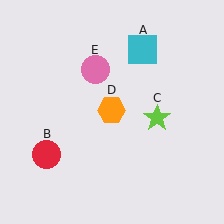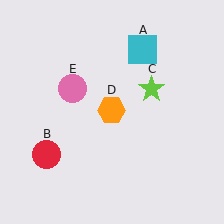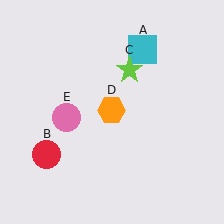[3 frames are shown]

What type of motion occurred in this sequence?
The lime star (object C), pink circle (object E) rotated counterclockwise around the center of the scene.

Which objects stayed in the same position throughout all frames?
Cyan square (object A) and red circle (object B) and orange hexagon (object D) remained stationary.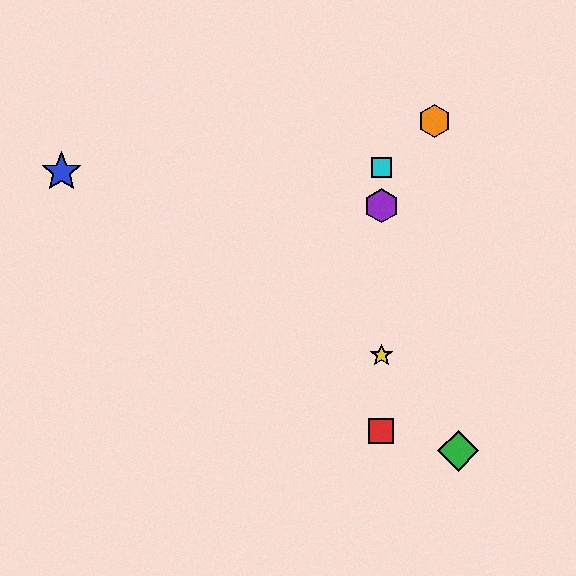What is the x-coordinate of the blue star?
The blue star is at x≈62.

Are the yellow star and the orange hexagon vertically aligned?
No, the yellow star is at x≈381 and the orange hexagon is at x≈434.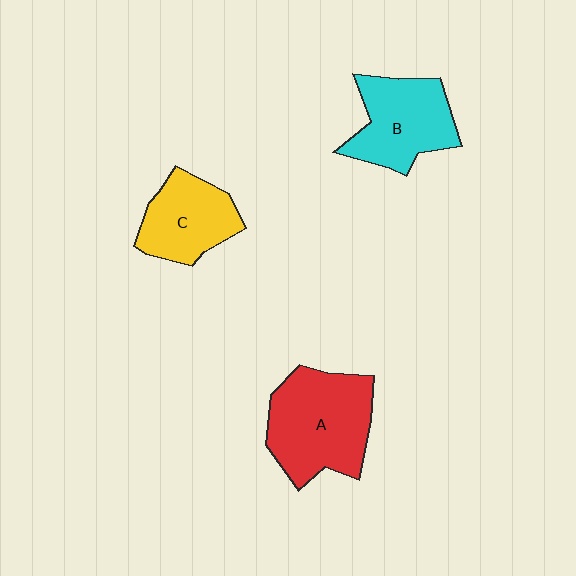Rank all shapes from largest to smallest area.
From largest to smallest: A (red), B (cyan), C (yellow).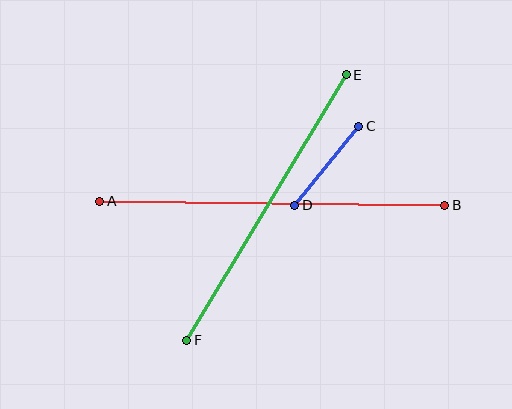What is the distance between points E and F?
The distance is approximately 310 pixels.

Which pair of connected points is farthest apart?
Points A and B are farthest apart.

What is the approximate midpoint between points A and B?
The midpoint is at approximately (272, 203) pixels.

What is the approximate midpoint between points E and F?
The midpoint is at approximately (267, 208) pixels.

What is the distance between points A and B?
The distance is approximately 345 pixels.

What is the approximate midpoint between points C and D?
The midpoint is at approximately (327, 166) pixels.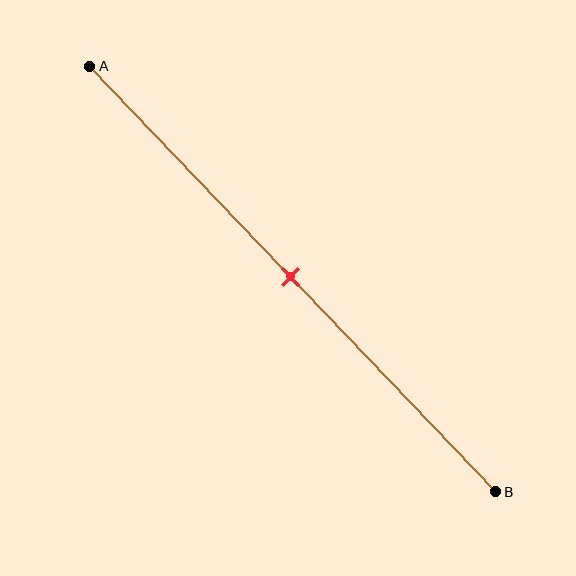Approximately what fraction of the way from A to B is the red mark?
The red mark is approximately 50% of the way from A to B.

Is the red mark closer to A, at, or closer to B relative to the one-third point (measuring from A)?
The red mark is closer to point B than the one-third point of segment AB.